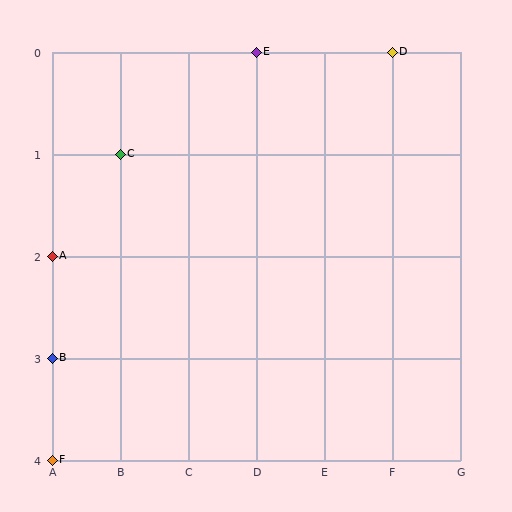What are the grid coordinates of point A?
Point A is at grid coordinates (A, 2).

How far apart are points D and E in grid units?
Points D and E are 2 columns apart.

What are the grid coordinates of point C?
Point C is at grid coordinates (B, 1).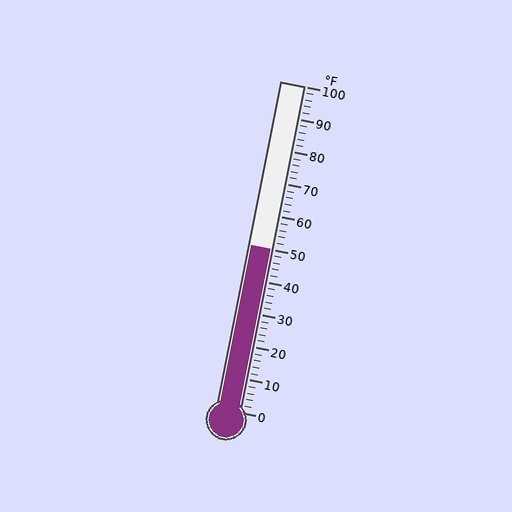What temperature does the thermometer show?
The thermometer shows approximately 50°F.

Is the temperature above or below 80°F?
The temperature is below 80°F.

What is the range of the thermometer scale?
The thermometer scale ranges from 0°F to 100°F.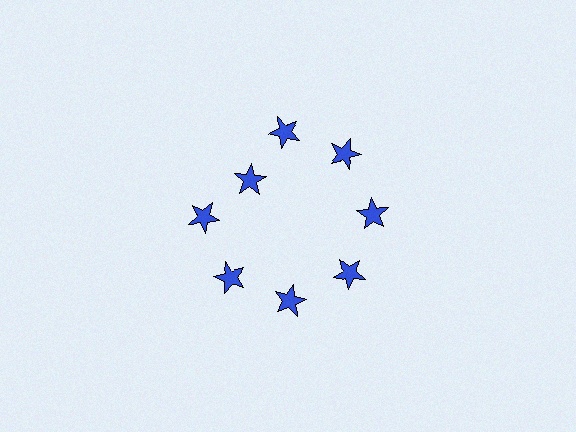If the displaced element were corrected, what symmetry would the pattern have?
It would have 8-fold rotational symmetry — the pattern would map onto itself every 45 degrees.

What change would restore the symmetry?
The symmetry would be restored by moving it outward, back onto the ring so that all 8 stars sit at equal angles and equal distance from the center.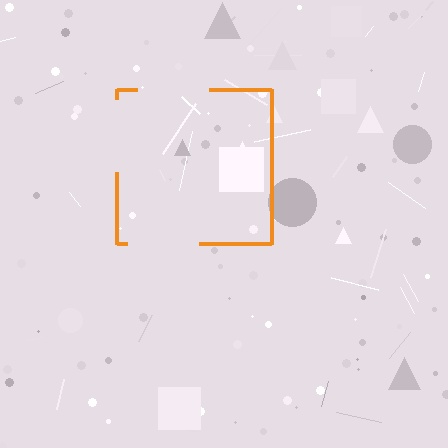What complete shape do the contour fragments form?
The contour fragments form a square.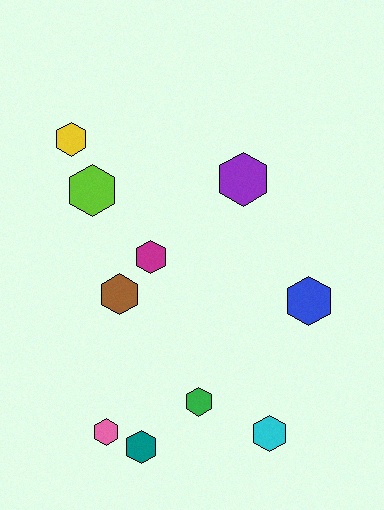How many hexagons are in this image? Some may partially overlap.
There are 10 hexagons.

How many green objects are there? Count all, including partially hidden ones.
There is 1 green object.